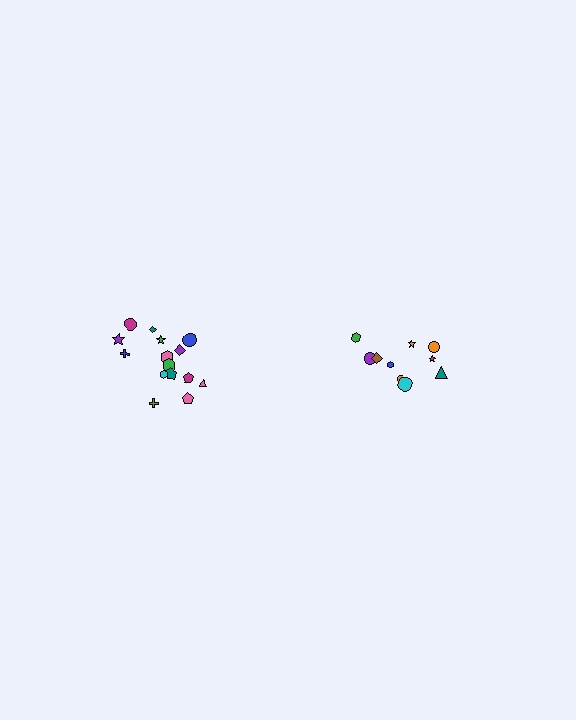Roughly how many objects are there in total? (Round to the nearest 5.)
Roughly 25 objects in total.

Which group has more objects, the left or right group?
The left group.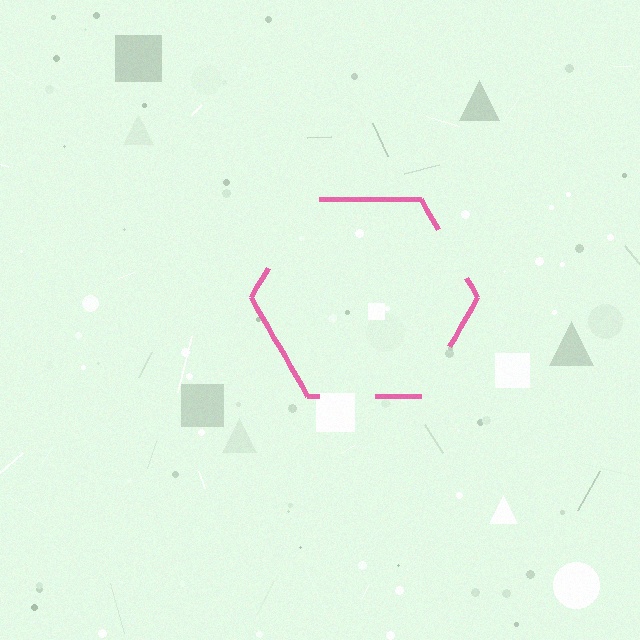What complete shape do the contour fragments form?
The contour fragments form a hexagon.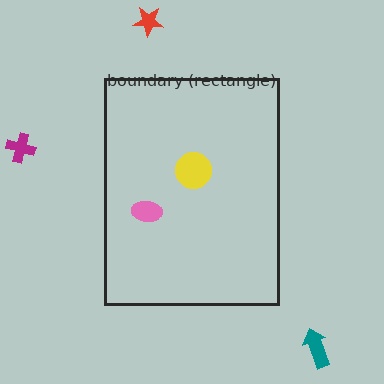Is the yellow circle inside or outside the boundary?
Inside.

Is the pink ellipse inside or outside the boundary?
Inside.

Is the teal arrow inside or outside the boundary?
Outside.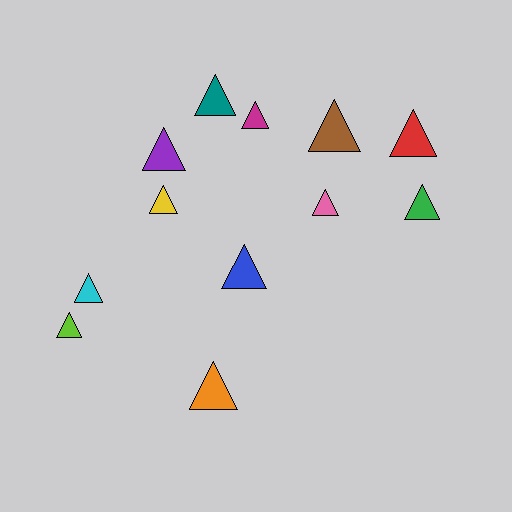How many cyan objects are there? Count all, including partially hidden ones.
There is 1 cyan object.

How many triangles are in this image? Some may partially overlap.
There are 12 triangles.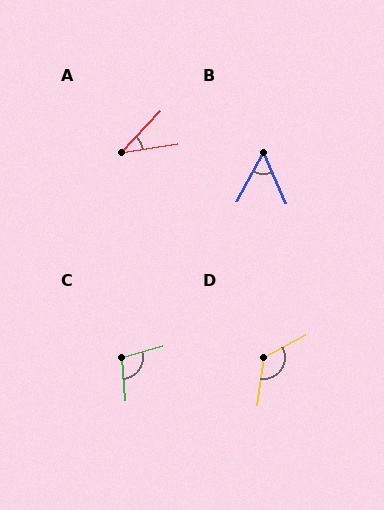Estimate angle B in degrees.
Approximately 53 degrees.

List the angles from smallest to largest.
A (37°), B (53°), C (101°), D (125°).